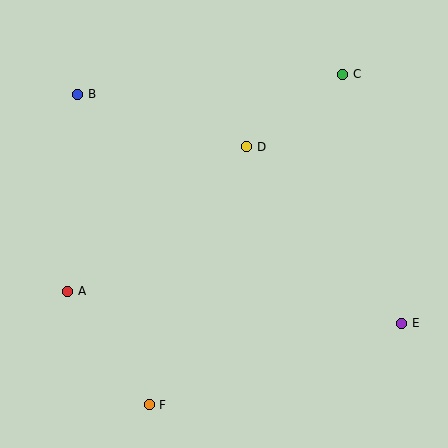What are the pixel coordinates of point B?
Point B is at (78, 94).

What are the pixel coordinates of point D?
Point D is at (247, 147).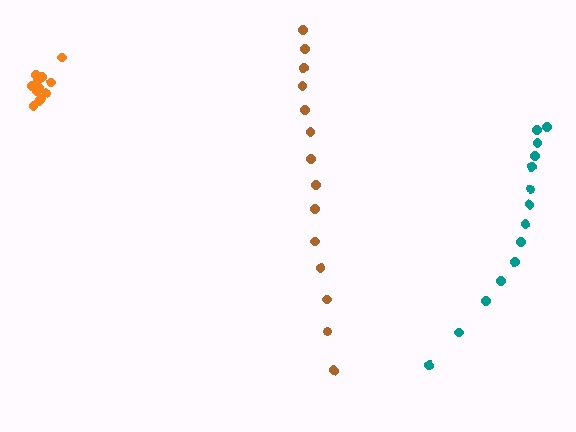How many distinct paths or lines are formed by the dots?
There are 3 distinct paths.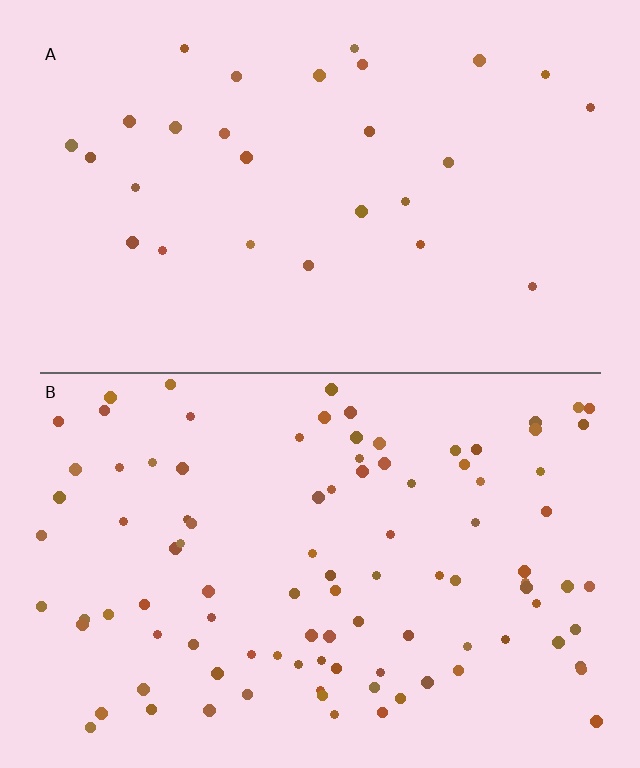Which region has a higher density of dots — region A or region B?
B (the bottom).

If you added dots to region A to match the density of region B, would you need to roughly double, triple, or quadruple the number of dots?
Approximately quadruple.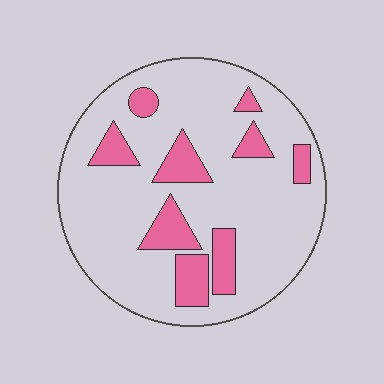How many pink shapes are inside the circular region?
9.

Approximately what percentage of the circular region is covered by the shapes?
Approximately 20%.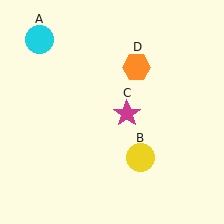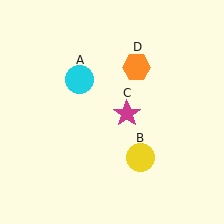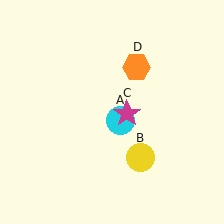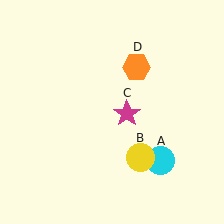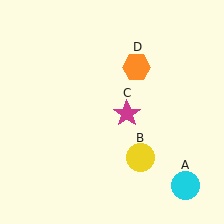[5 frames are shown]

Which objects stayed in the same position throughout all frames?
Yellow circle (object B) and magenta star (object C) and orange hexagon (object D) remained stationary.